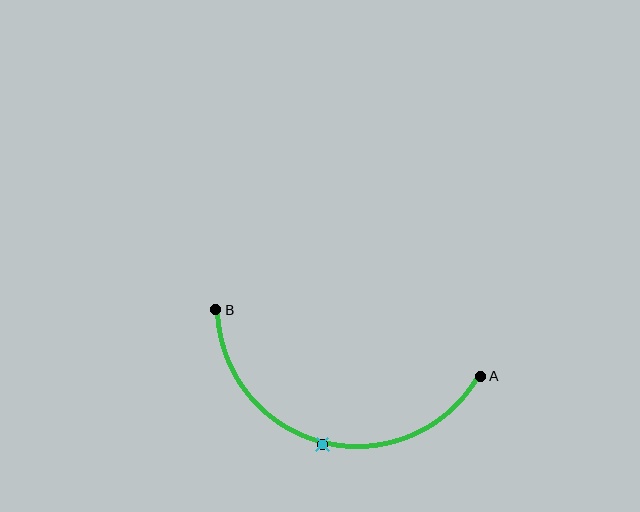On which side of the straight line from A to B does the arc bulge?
The arc bulges below the straight line connecting A and B.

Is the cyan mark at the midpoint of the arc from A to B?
Yes. The cyan mark lies on the arc at equal arc-length from both A and B — it is the arc midpoint.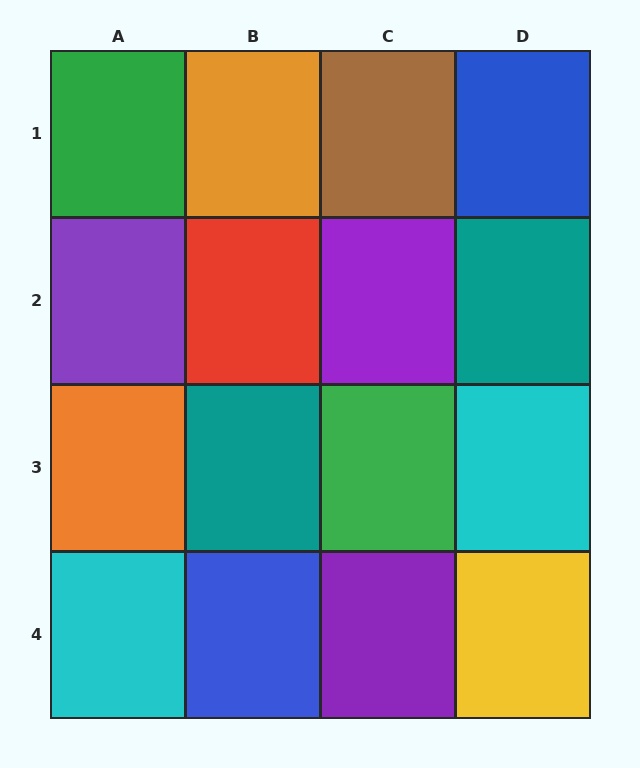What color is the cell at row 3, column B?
Teal.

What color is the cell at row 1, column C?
Brown.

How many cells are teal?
2 cells are teal.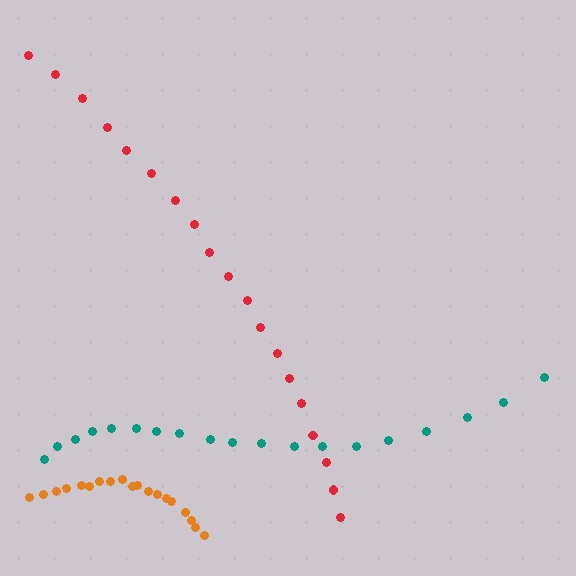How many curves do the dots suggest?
There are 3 distinct paths.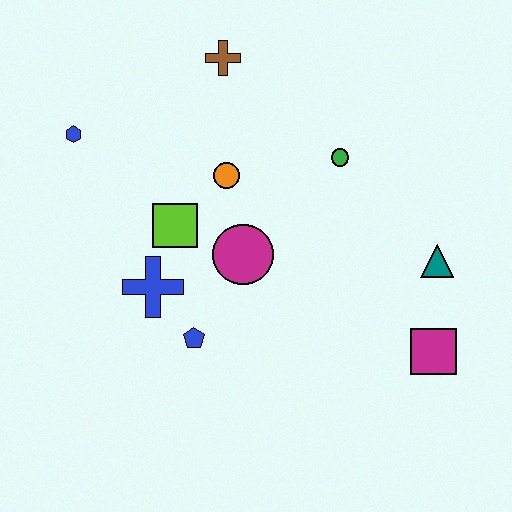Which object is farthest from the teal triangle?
The blue hexagon is farthest from the teal triangle.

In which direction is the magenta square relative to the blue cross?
The magenta square is to the right of the blue cross.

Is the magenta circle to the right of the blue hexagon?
Yes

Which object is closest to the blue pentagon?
The blue cross is closest to the blue pentagon.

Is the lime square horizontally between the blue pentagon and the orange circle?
No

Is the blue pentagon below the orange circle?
Yes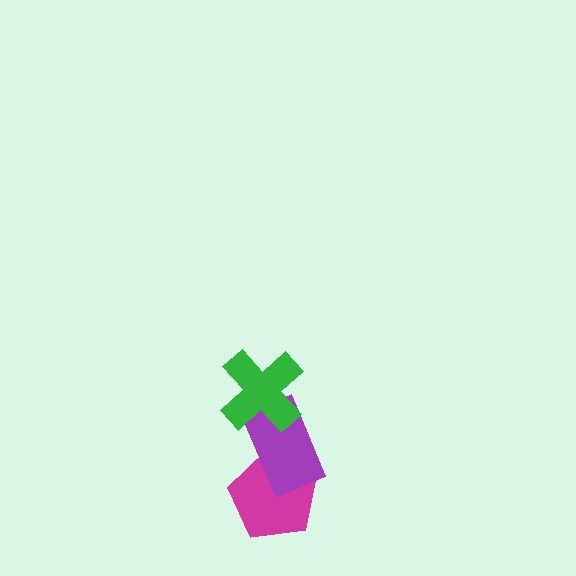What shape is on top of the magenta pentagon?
The purple rectangle is on top of the magenta pentagon.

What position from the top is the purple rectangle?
The purple rectangle is 2nd from the top.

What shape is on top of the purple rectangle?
The green cross is on top of the purple rectangle.